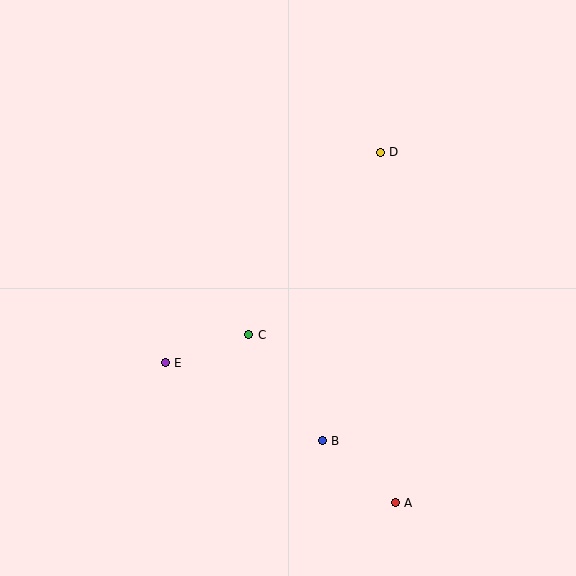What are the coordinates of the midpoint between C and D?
The midpoint between C and D is at (315, 243).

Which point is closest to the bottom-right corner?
Point A is closest to the bottom-right corner.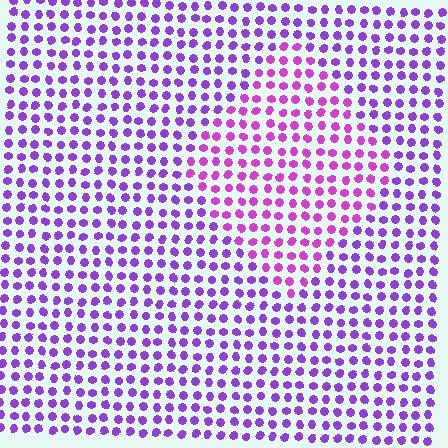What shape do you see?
I see a diamond.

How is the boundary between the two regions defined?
The boundary is defined purely by a slight shift in hue (about 30 degrees). Spacing, size, and orientation are identical on both sides.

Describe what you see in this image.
The image is filled with small purple elements in a uniform arrangement. A diamond-shaped region is visible where the elements are tinted to a slightly different hue, forming a subtle color boundary.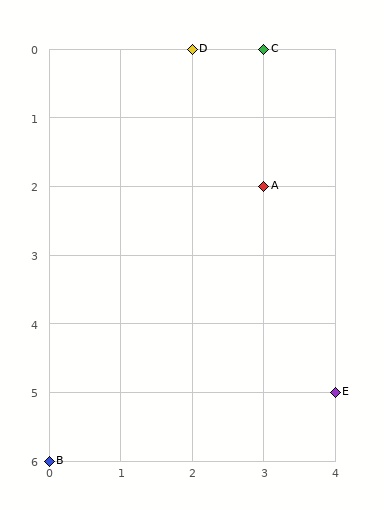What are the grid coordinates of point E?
Point E is at grid coordinates (4, 5).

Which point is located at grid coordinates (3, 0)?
Point C is at (3, 0).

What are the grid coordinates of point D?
Point D is at grid coordinates (2, 0).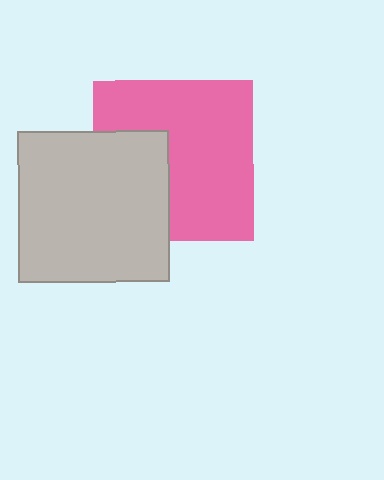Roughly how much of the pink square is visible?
Most of it is visible (roughly 67%).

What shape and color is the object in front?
The object in front is a light gray square.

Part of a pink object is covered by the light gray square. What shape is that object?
It is a square.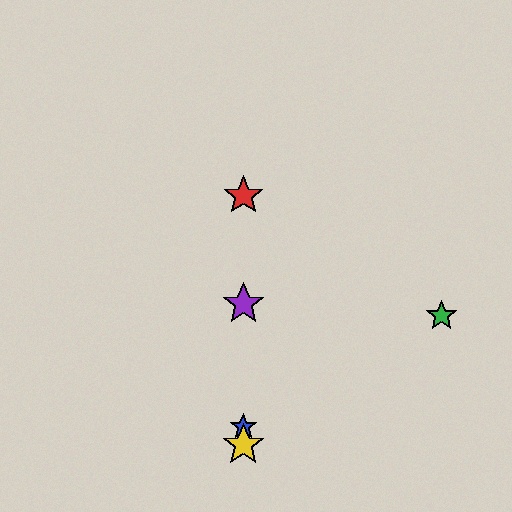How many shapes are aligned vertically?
4 shapes (the red star, the blue star, the yellow star, the purple star) are aligned vertically.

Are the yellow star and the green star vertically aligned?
No, the yellow star is at x≈243 and the green star is at x≈441.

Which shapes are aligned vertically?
The red star, the blue star, the yellow star, the purple star are aligned vertically.